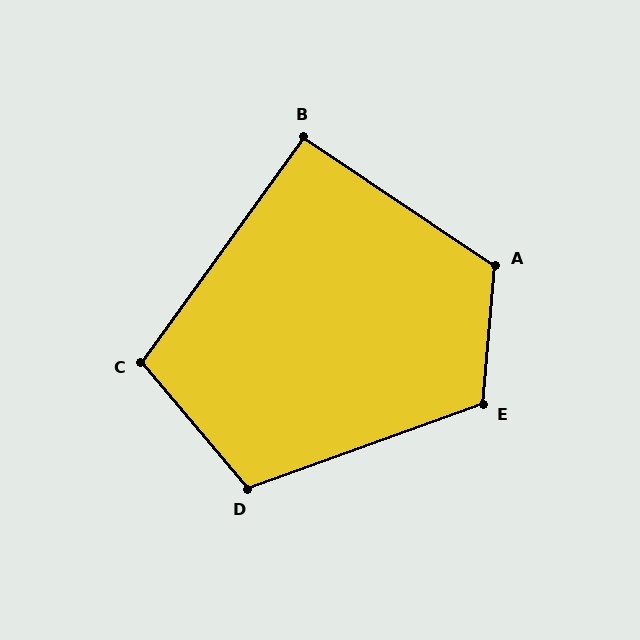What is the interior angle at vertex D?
Approximately 110 degrees (obtuse).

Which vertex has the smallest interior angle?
B, at approximately 92 degrees.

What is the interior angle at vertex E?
Approximately 115 degrees (obtuse).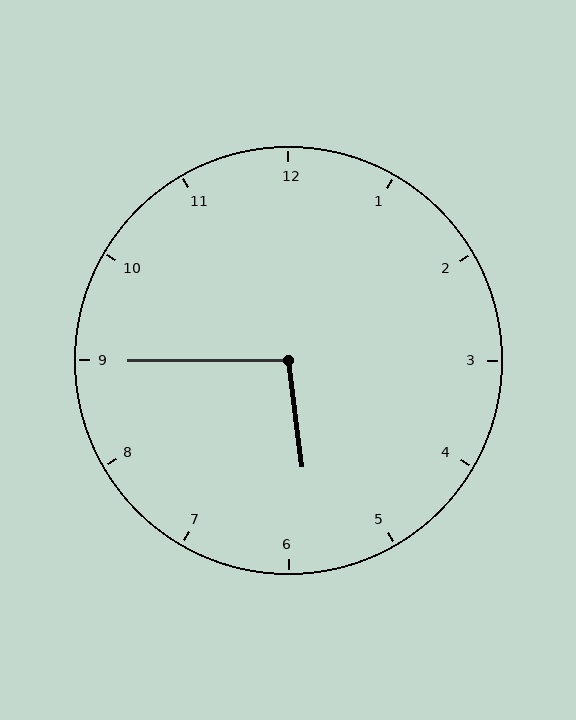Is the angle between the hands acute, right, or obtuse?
It is obtuse.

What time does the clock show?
5:45.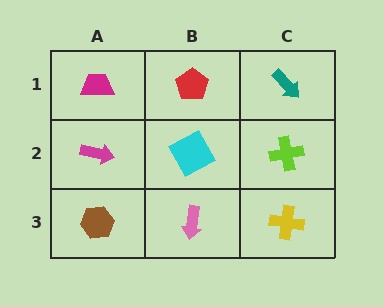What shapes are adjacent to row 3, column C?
A lime cross (row 2, column C), a pink arrow (row 3, column B).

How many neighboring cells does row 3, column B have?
3.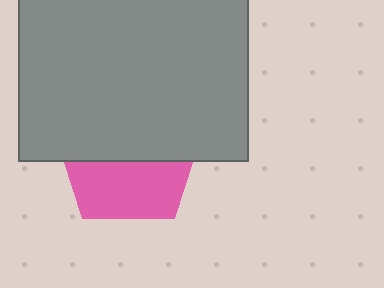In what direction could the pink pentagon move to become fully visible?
The pink pentagon could move down. That would shift it out from behind the gray rectangle entirely.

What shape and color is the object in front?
The object in front is a gray rectangle.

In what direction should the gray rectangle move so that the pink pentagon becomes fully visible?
The gray rectangle should move up. That is the shortest direction to clear the overlap and leave the pink pentagon fully visible.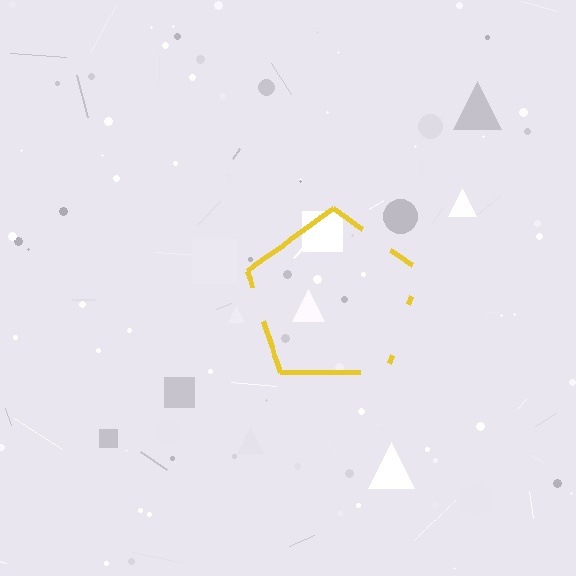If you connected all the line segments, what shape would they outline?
They would outline a pentagon.